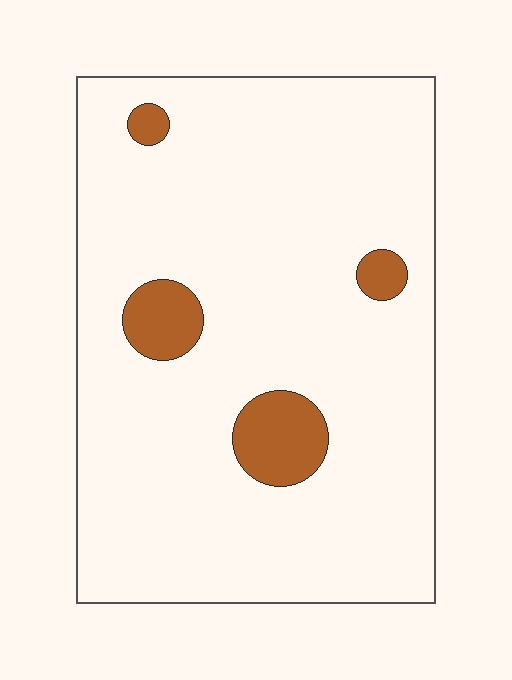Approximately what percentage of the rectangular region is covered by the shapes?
Approximately 10%.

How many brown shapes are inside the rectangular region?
4.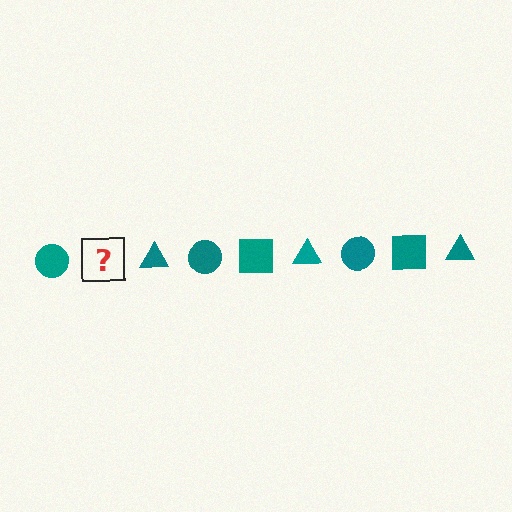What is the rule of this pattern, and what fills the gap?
The rule is that the pattern cycles through circle, square, triangle shapes in teal. The gap should be filled with a teal square.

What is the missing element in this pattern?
The missing element is a teal square.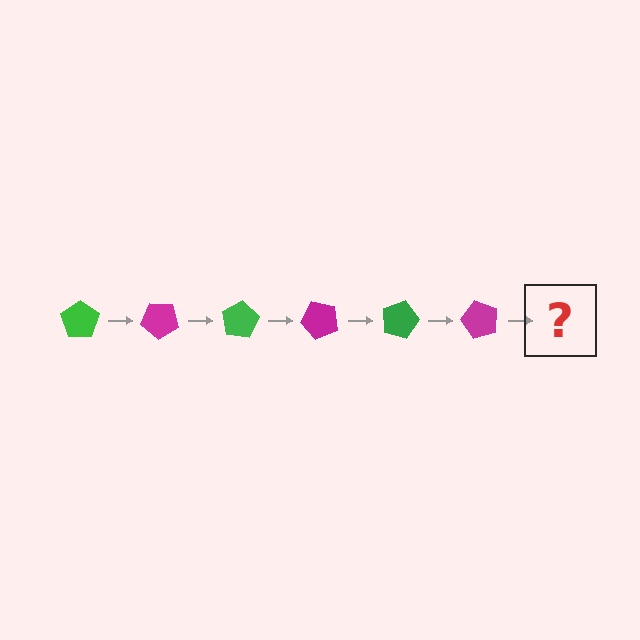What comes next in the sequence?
The next element should be a green pentagon, rotated 240 degrees from the start.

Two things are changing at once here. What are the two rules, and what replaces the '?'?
The two rules are that it rotates 40 degrees each step and the color cycles through green and magenta. The '?' should be a green pentagon, rotated 240 degrees from the start.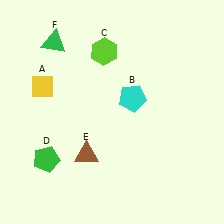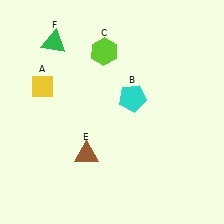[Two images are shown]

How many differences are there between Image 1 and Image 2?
There is 1 difference between the two images.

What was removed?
The green pentagon (D) was removed in Image 2.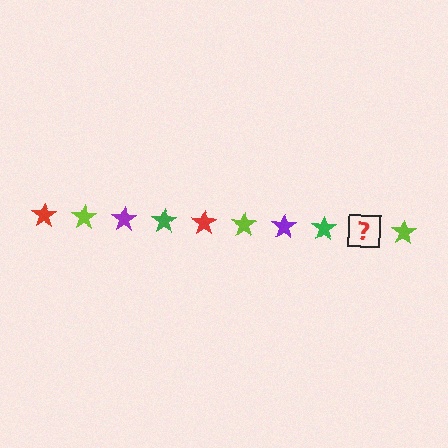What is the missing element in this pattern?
The missing element is a red star.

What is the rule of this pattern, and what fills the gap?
The rule is that the pattern cycles through red, lime, purple, green stars. The gap should be filled with a red star.